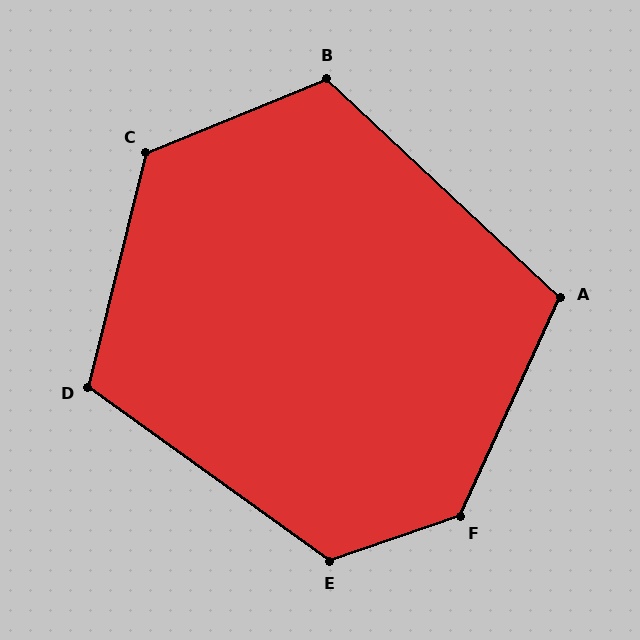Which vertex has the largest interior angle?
F, at approximately 133 degrees.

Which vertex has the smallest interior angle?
A, at approximately 109 degrees.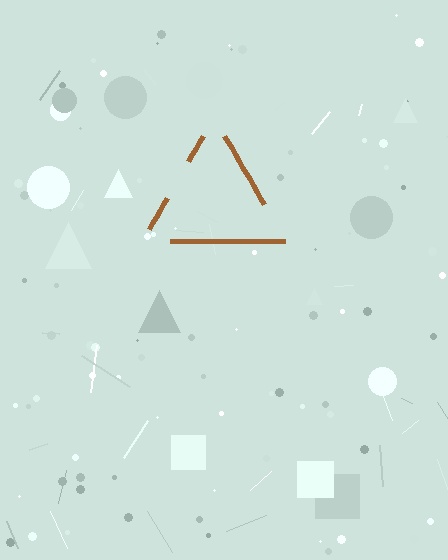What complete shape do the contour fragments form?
The contour fragments form a triangle.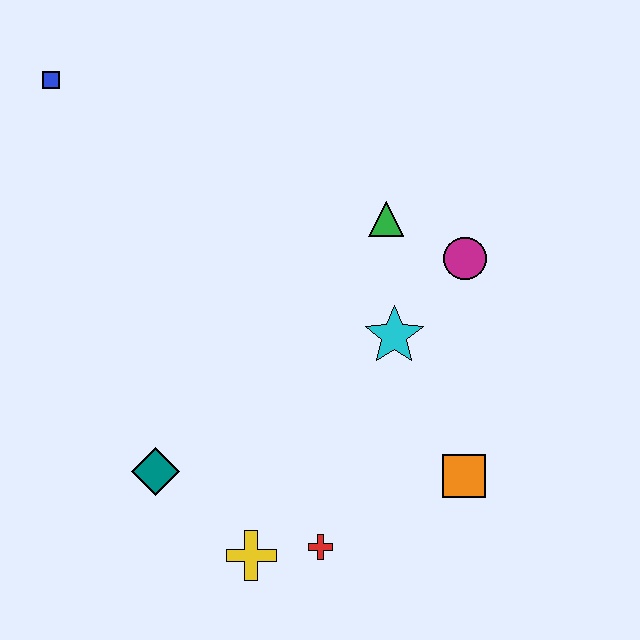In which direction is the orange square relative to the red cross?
The orange square is to the right of the red cross.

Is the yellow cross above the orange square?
No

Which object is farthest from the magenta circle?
The blue square is farthest from the magenta circle.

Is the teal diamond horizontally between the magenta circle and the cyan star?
No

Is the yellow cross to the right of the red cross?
No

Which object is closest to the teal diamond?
The yellow cross is closest to the teal diamond.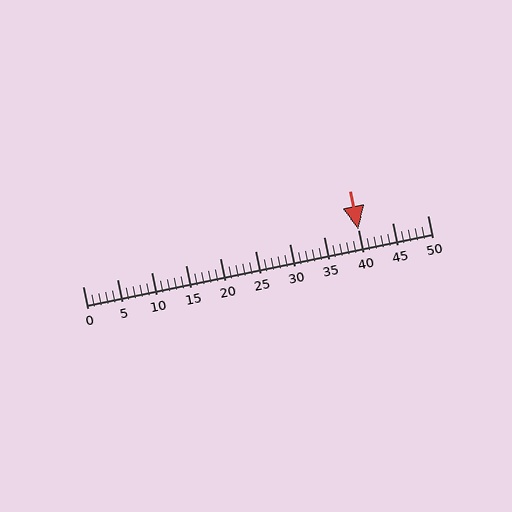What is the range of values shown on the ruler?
The ruler shows values from 0 to 50.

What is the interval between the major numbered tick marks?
The major tick marks are spaced 5 units apart.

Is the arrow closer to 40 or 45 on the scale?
The arrow is closer to 40.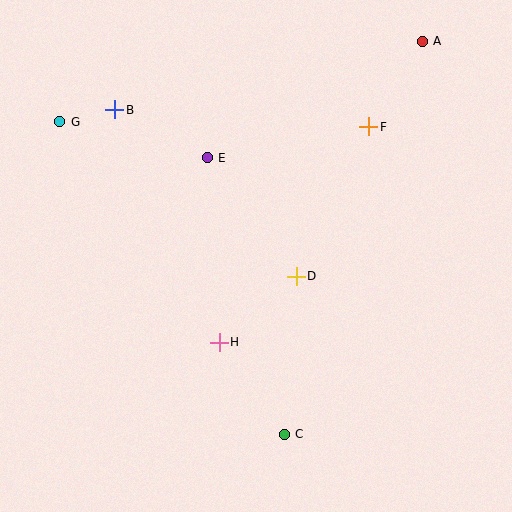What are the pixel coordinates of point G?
Point G is at (60, 122).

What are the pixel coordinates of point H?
Point H is at (219, 342).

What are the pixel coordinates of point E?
Point E is at (207, 158).